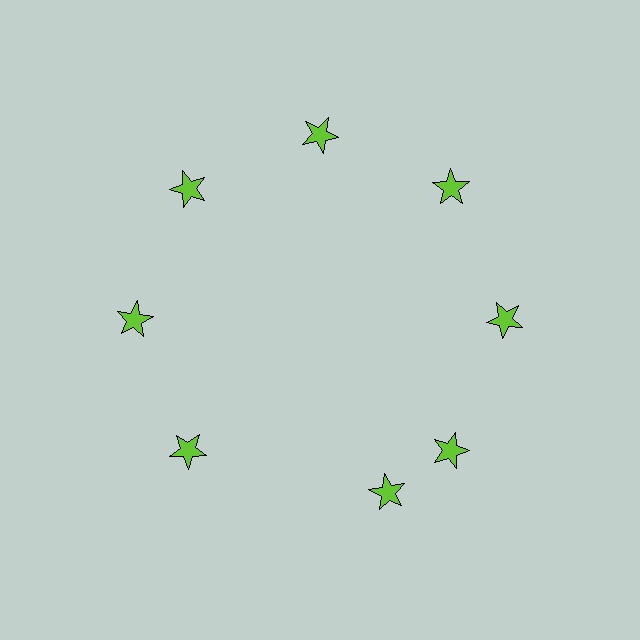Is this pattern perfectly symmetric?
No. The 8 lime stars are arranged in a ring, but one element near the 6 o'clock position is rotated out of alignment along the ring, breaking the 8-fold rotational symmetry.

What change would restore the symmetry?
The symmetry would be restored by rotating it back into even spacing with its neighbors so that all 8 stars sit at equal angles and equal distance from the center.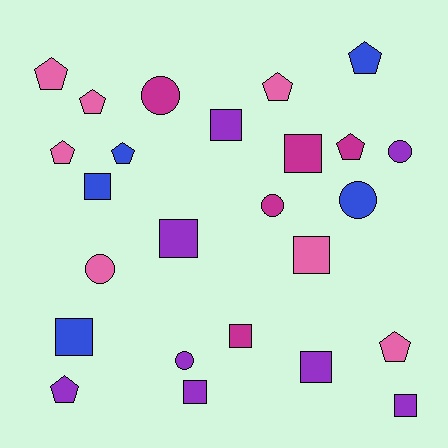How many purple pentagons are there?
There is 1 purple pentagon.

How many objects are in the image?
There are 25 objects.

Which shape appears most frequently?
Square, with 10 objects.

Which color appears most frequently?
Purple, with 8 objects.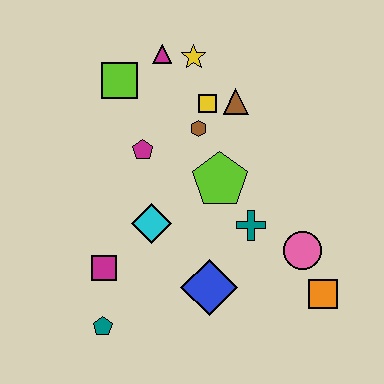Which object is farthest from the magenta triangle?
The orange square is farthest from the magenta triangle.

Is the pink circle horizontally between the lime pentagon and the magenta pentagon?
No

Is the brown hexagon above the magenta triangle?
No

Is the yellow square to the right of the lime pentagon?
No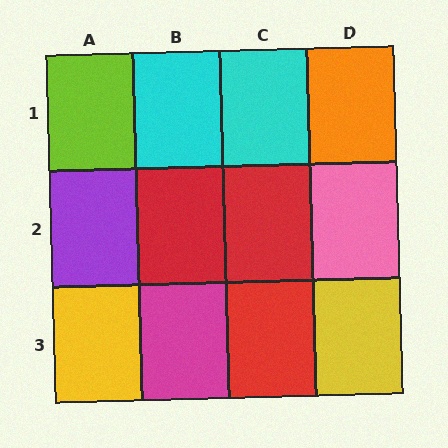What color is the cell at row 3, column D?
Yellow.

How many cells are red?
3 cells are red.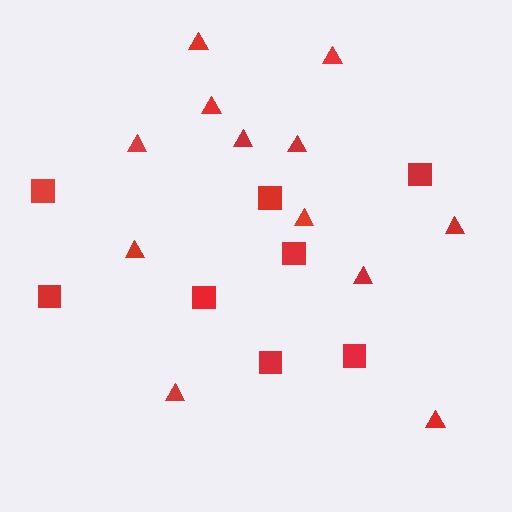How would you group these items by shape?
There are 2 groups: one group of squares (8) and one group of triangles (12).